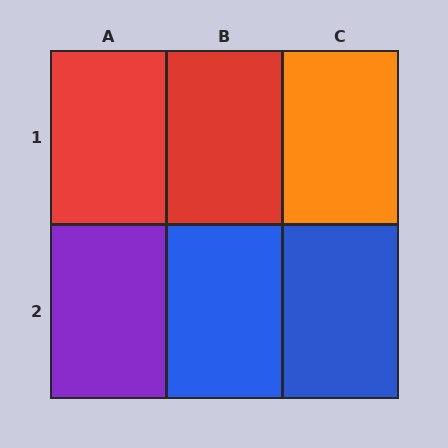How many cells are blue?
2 cells are blue.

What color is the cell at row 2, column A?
Purple.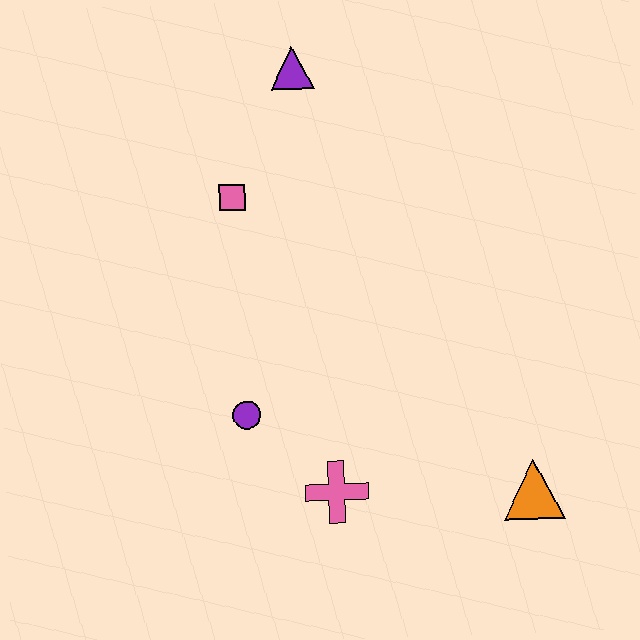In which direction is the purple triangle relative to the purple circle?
The purple triangle is above the purple circle.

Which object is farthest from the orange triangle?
The purple triangle is farthest from the orange triangle.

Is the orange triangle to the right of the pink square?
Yes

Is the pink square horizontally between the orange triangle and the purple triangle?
No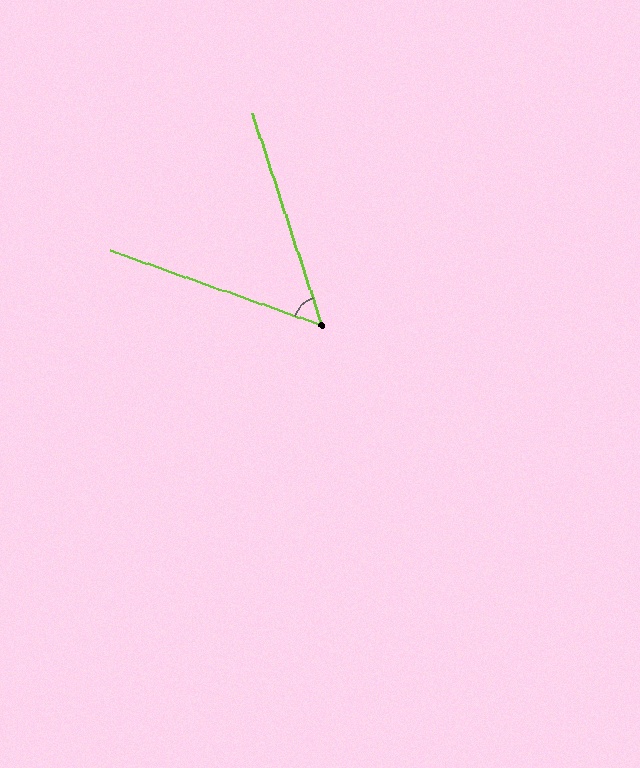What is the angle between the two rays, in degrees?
Approximately 52 degrees.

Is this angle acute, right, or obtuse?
It is acute.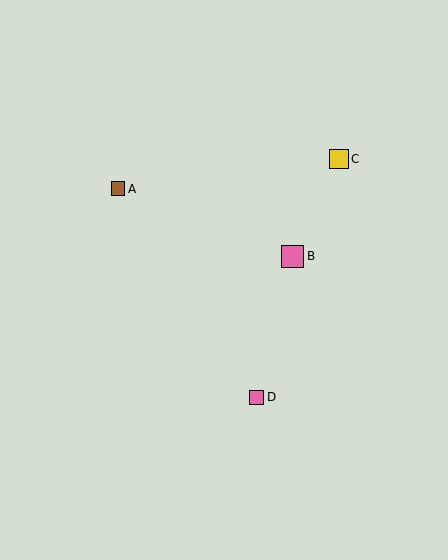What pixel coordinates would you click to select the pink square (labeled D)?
Click at (256, 397) to select the pink square D.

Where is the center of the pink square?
The center of the pink square is at (256, 397).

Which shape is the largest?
The pink square (labeled B) is the largest.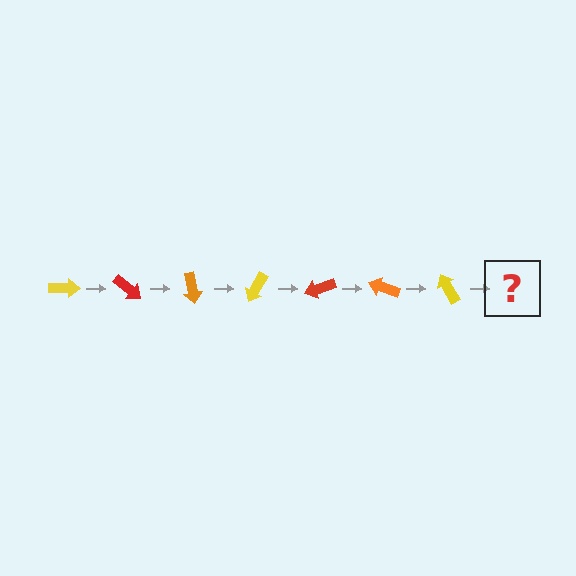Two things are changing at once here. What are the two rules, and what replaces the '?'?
The two rules are that it rotates 40 degrees each step and the color cycles through yellow, red, and orange. The '?' should be a red arrow, rotated 280 degrees from the start.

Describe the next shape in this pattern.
It should be a red arrow, rotated 280 degrees from the start.